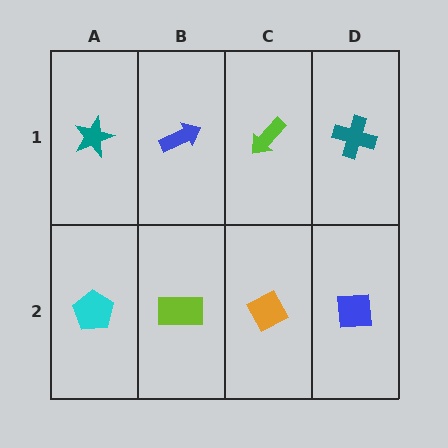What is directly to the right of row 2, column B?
An orange diamond.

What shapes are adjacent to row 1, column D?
A blue square (row 2, column D), a lime arrow (row 1, column C).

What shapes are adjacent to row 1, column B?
A lime rectangle (row 2, column B), a teal star (row 1, column A), a lime arrow (row 1, column C).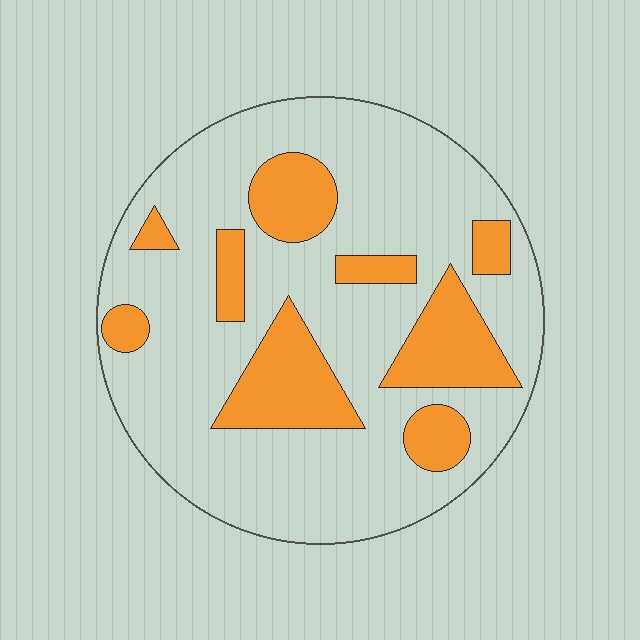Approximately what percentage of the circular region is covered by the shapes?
Approximately 25%.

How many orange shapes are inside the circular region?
9.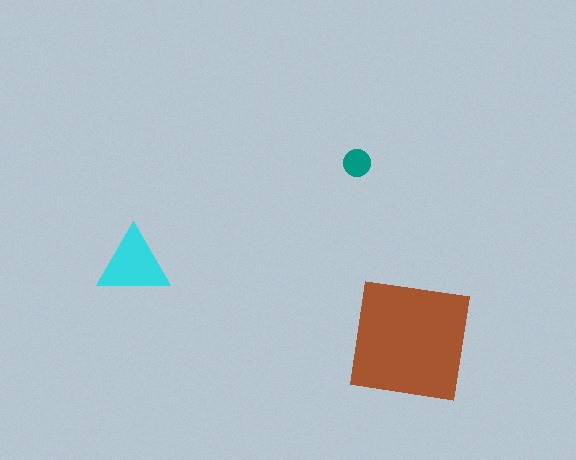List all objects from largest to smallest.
The brown square, the cyan triangle, the teal circle.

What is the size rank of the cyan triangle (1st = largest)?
2nd.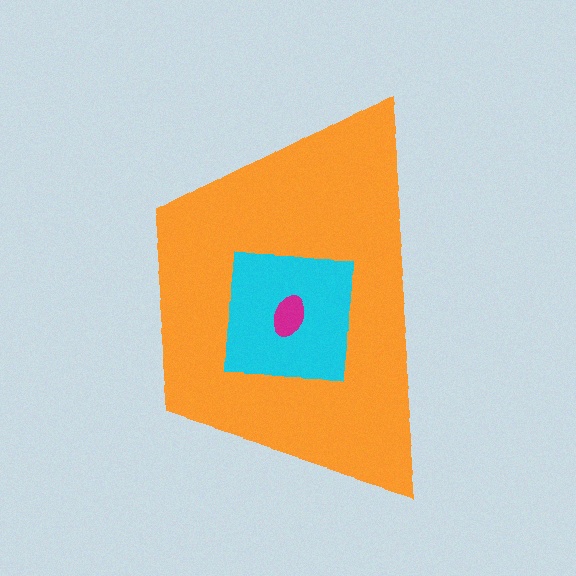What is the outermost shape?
The orange trapezoid.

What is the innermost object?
The magenta ellipse.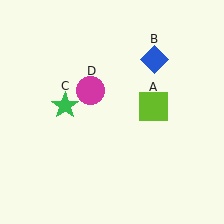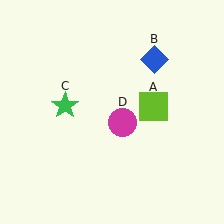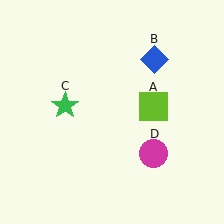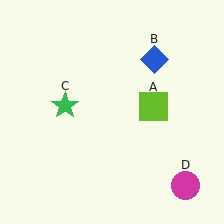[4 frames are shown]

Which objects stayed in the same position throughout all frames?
Lime square (object A) and blue diamond (object B) and green star (object C) remained stationary.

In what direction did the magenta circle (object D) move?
The magenta circle (object D) moved down and to the right.